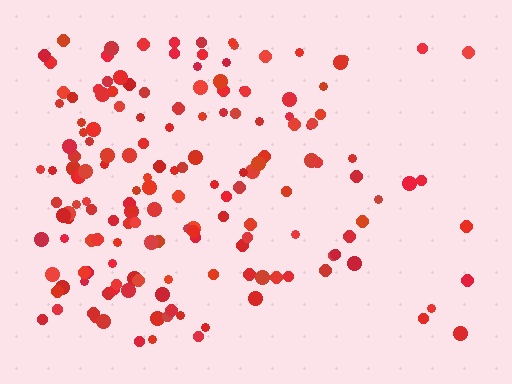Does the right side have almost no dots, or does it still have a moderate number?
Still a moderate number, just noticeably fewer than the left.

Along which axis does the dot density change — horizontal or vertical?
Horizontal.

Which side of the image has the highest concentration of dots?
The left.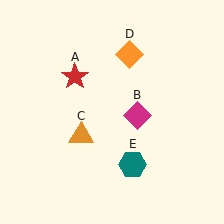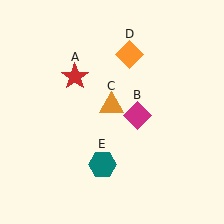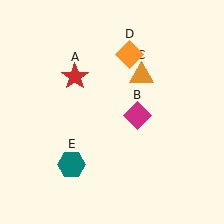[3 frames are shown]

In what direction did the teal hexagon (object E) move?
The teal hexagon (object E) moved left.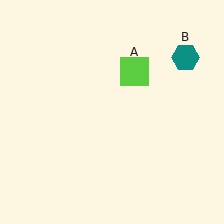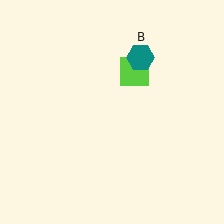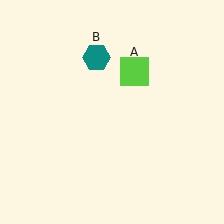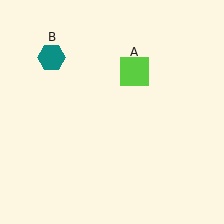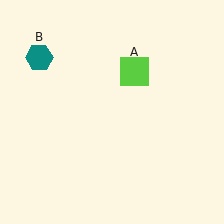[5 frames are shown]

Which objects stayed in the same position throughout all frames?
Lime square (object A) remained stationary.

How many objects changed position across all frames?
1 object changed position: teal hexagon (object B).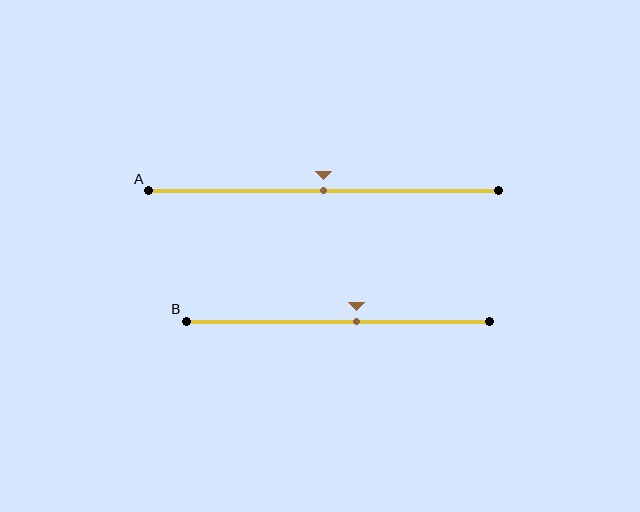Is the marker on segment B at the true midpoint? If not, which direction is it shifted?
No, the marker on segment B is shifted to the right by about 6% of the segment length.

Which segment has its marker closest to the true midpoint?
Segment A has its marker closest to the true midpoint.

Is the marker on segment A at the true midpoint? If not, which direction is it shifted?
Yes, the marker on segment A is at the true midpoint.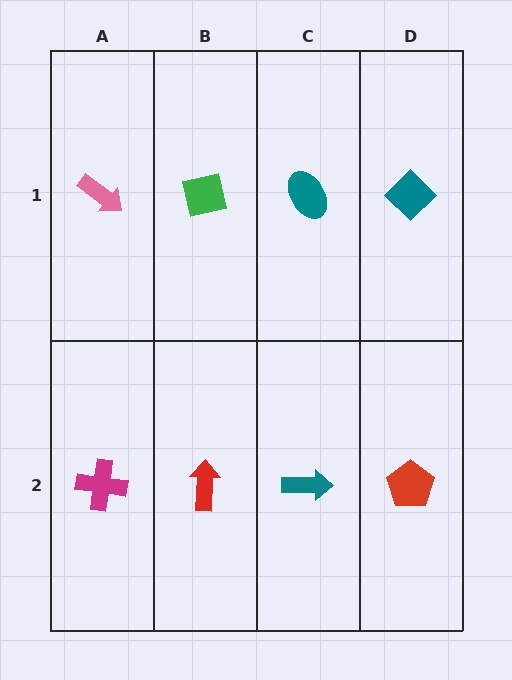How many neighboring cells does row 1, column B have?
3.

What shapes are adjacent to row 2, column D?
A teal diamond (row 1, column D), a teal arrow (row 2, column C).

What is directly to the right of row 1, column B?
A teal ellipse.